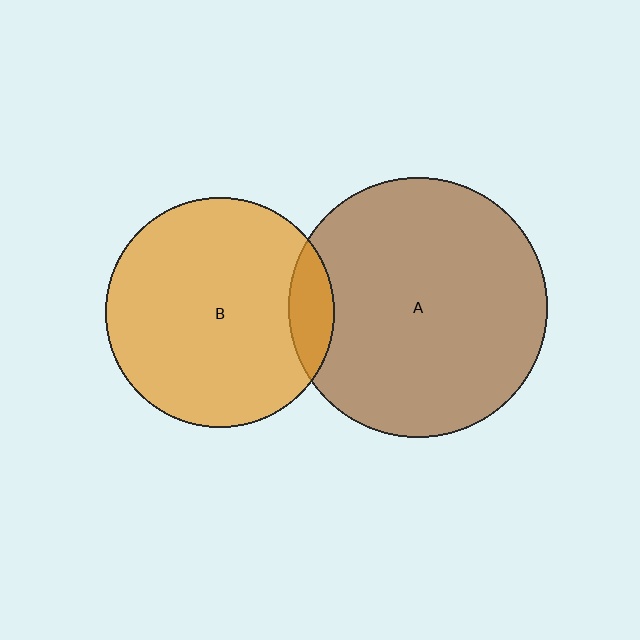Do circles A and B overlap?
Yes.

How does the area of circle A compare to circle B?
Approximately 1.3 times.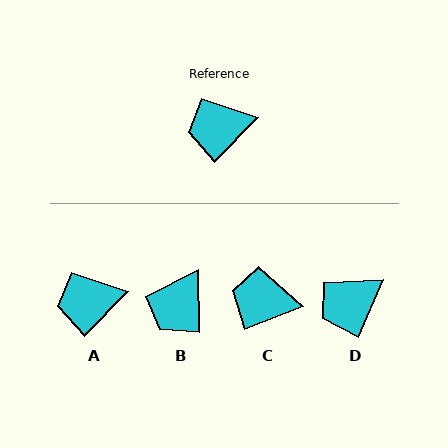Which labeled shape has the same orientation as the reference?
A.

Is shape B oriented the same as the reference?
No, it is off by about 45 degrees.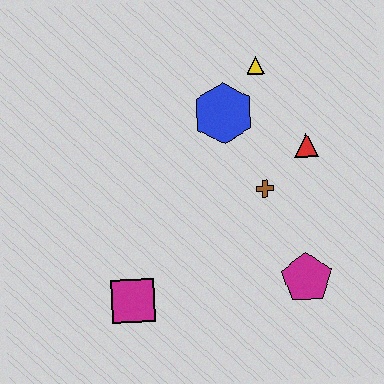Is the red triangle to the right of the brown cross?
Yes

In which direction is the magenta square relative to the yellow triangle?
The magenta square is below the yellow triangle.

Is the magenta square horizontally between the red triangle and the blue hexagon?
No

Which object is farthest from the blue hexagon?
The magenta square is farthest from the blue hexagon.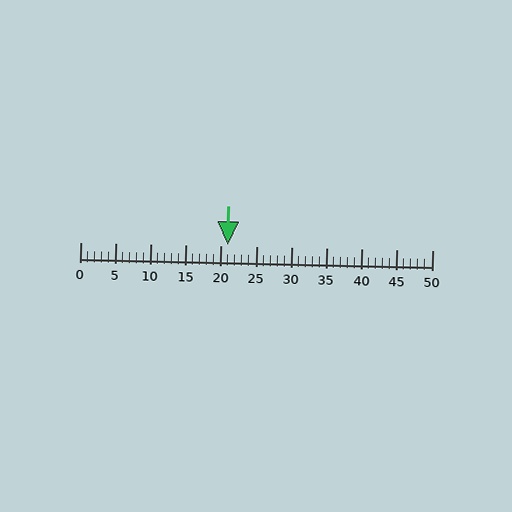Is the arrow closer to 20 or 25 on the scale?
The arrow is closer to 20.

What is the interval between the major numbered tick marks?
The major tick marks are spaced 5 units apart.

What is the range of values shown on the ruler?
The ruler shows values from 0 to 50.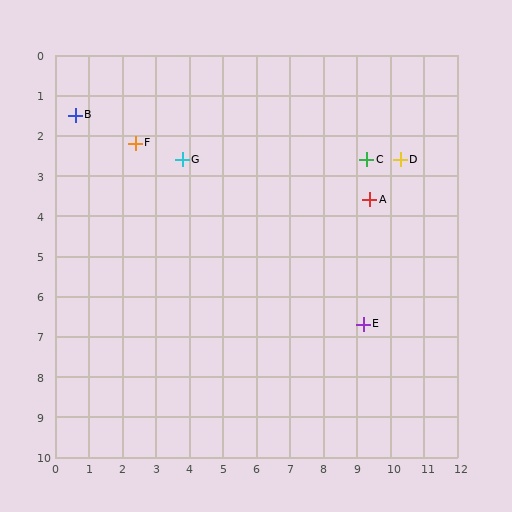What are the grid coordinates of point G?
Point G is at approximately (3.8, 2.6).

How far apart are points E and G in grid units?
Points E and G are about 6.8 grid units apart.